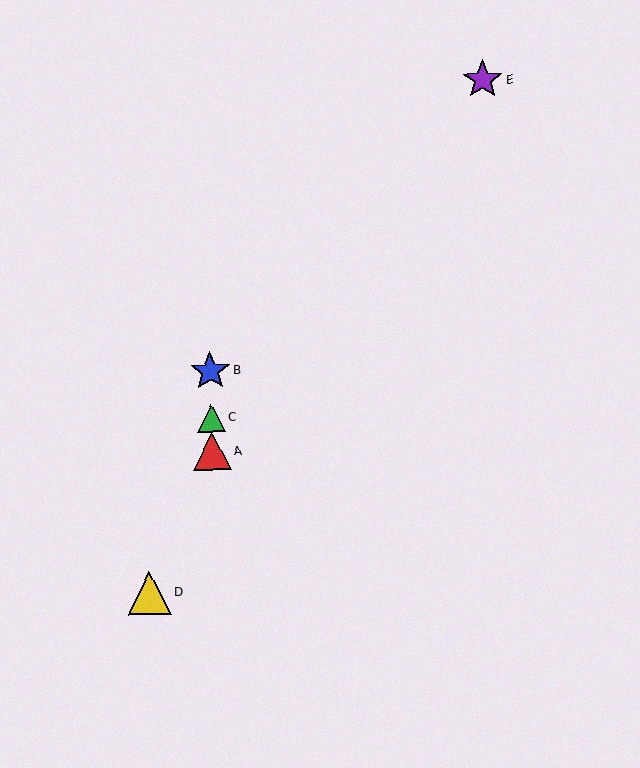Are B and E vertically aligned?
No, B is at x≈210 and E is at x≈483.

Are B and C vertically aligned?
Yes, both are at x≈210.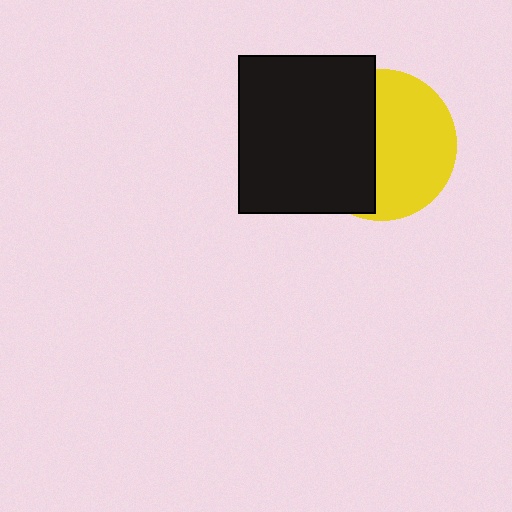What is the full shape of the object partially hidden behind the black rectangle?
The partially hidden object is a yellow circle.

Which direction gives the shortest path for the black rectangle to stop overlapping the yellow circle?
Moving left gives the shortest separation.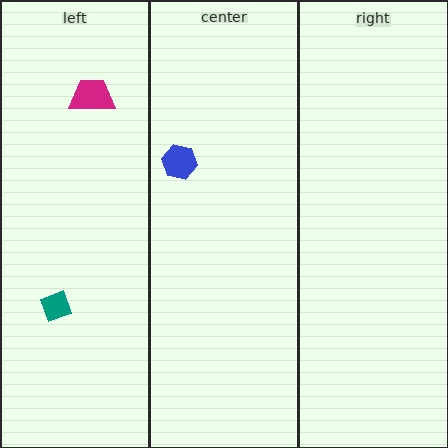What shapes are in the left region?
The magenta trapezoid, the teal diamond.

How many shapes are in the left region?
2.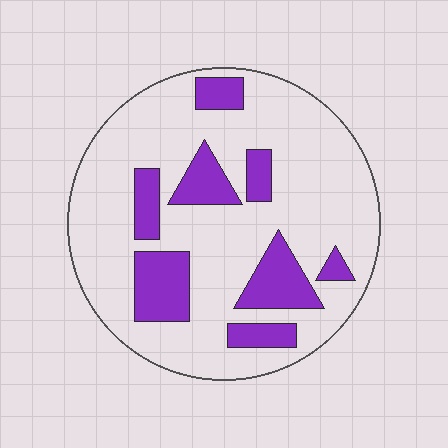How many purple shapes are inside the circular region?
8.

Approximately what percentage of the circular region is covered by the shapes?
Approximately 25%.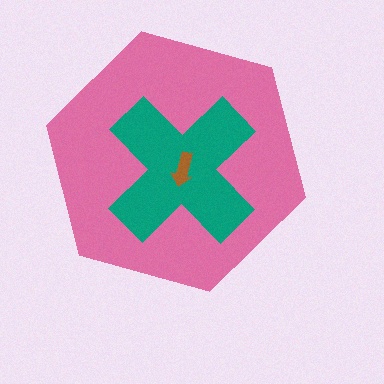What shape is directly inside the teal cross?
The brown arrow.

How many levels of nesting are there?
3.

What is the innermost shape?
The brown arrow.